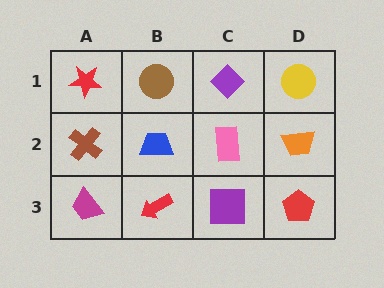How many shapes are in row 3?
4 shapes.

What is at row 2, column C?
A pink rectangle.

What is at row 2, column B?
A blue trapezoid.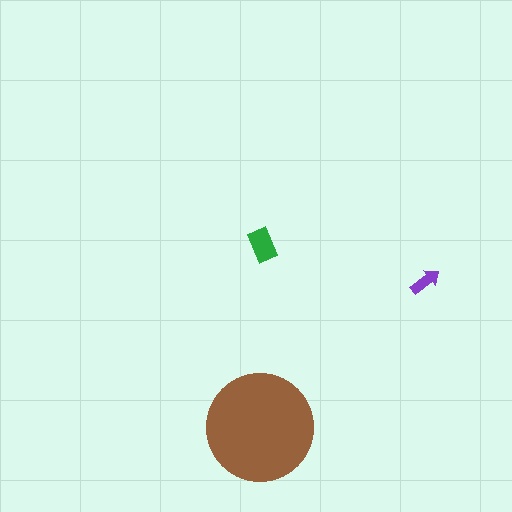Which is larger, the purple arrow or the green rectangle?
The green rectangle.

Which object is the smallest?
The purple arrow.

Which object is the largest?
The brown circle.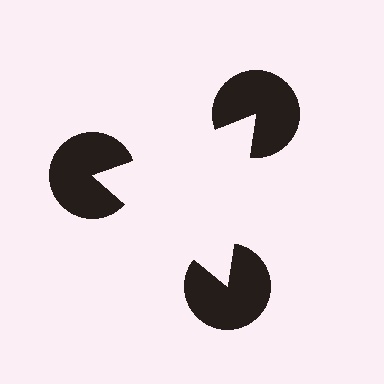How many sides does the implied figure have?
3 sides.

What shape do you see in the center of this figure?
An illusory triangle — its edges are inferred from the aligned wedge cuts in the pac-man discs, not physically drawn.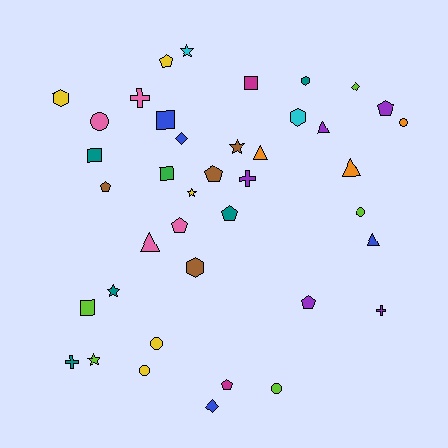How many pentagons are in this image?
There are 8 pentagons.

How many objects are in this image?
There are 40 objects.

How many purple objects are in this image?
There are 5 purple objects.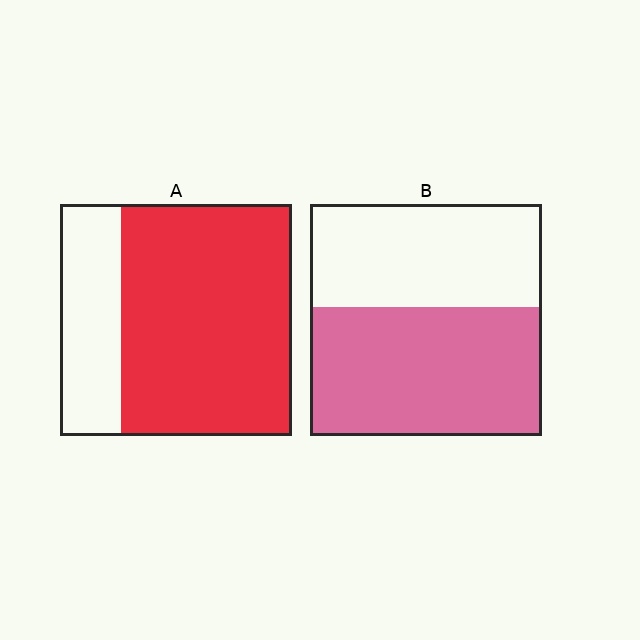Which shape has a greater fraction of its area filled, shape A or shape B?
Shape A.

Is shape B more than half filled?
Yes.